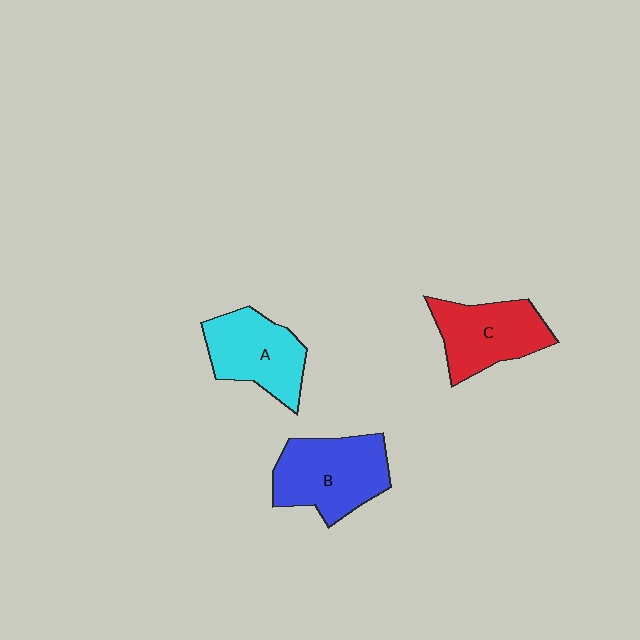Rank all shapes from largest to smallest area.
From largest to smallest: B (blue), C (red), A (cyan).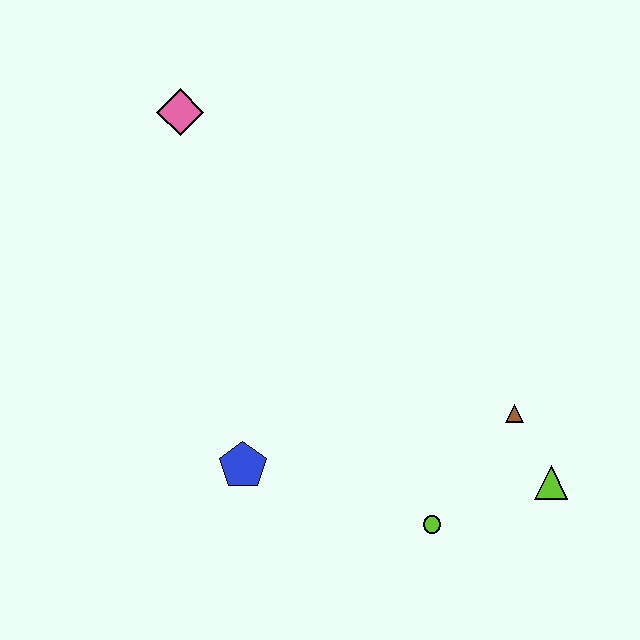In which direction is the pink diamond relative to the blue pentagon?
The pink diamond is above the blue pentagon.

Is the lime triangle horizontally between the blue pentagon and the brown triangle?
No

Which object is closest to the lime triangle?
The brown triangle is closest to the lime triangle.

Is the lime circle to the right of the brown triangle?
No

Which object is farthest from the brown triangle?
The pink diamond is farthest from the brown triangle.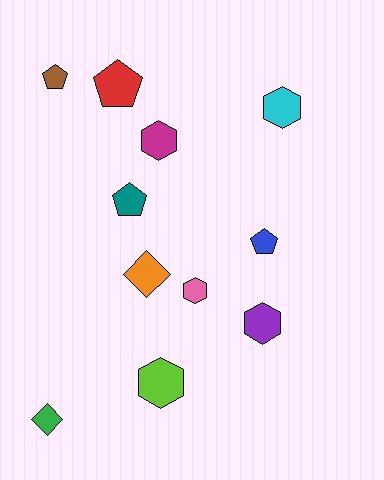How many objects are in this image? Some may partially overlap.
There are 11 objects.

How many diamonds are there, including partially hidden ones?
There are 2 diamonds.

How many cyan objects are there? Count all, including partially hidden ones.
There is 1 cyan object.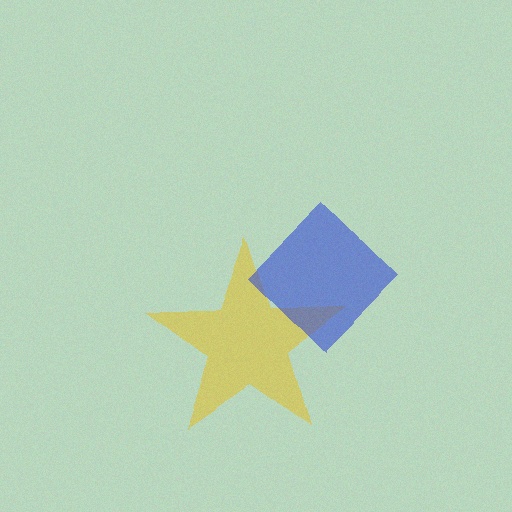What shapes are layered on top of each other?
The layered shapes are: a yellow star, a blue diamond.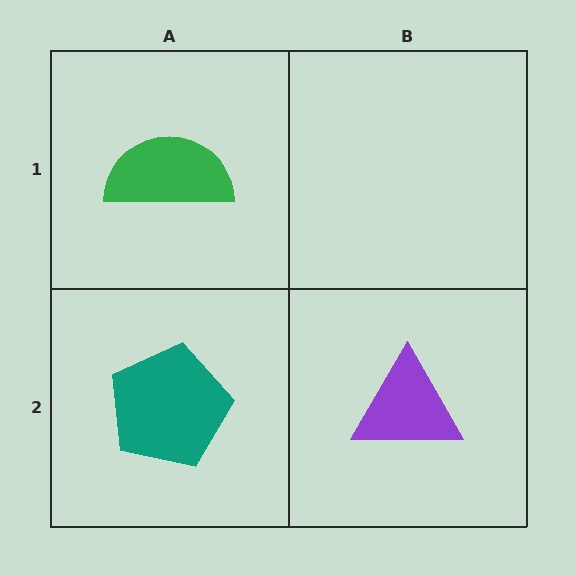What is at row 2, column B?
A purple triangle.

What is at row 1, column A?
A green semicircle.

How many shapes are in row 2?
2 shapes.